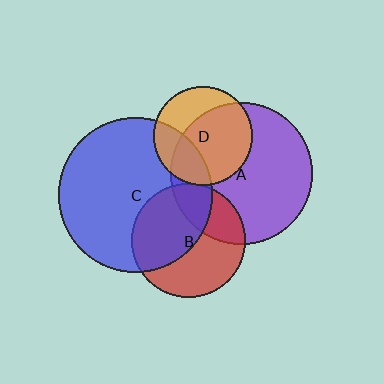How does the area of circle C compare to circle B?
Approximately 1.8 times.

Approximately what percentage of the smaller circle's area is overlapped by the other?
Approximately 50%.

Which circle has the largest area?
Circle C (blue).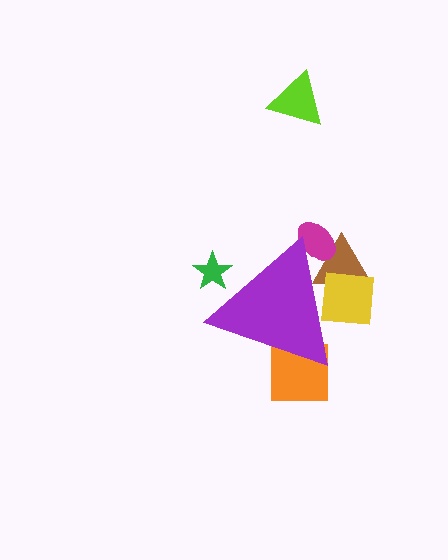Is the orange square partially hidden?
Yes, the orange square is partially hidden behind the purple triangle.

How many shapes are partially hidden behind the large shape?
5 shapes are partially hidden.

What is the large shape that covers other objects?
A purple triangle.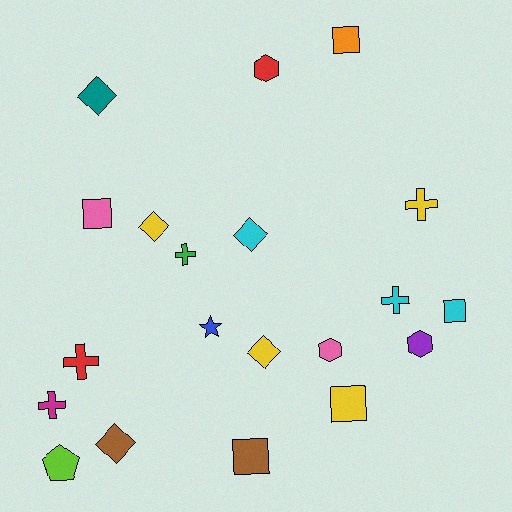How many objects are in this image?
There are 20 objects.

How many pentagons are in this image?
There is 1 pentagon.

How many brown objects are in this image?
There are 2 brown objects.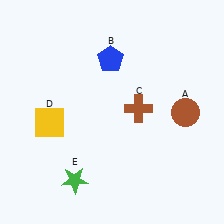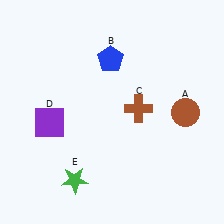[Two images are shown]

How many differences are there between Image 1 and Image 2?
There is 1 difference between the two images.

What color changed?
The square (D) changed from yellow in Image 1 to purple in Image 2.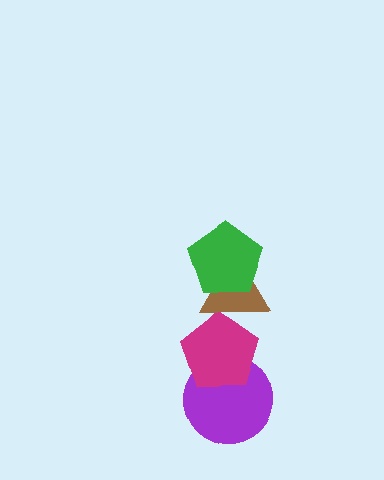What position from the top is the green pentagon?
The green pentagon is 1st from the top.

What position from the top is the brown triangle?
The brown triangle is 2nd from the top.